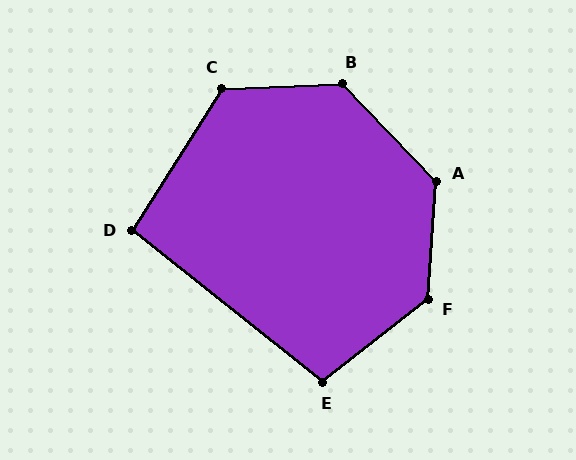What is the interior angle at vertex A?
Approximately 132 degrees (obtuse).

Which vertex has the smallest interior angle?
D, at approximately 96 degrees.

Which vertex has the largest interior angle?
F, at approximately 132 degrees.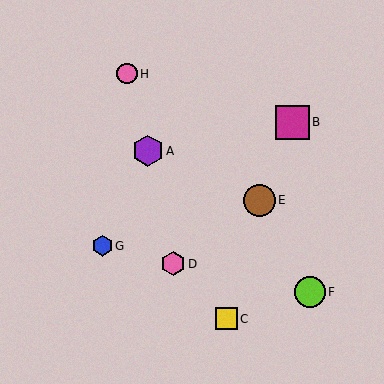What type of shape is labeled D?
Shape D is a pink hexagon.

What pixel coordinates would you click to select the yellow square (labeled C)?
Click at (226, 319) to select the yellow square C.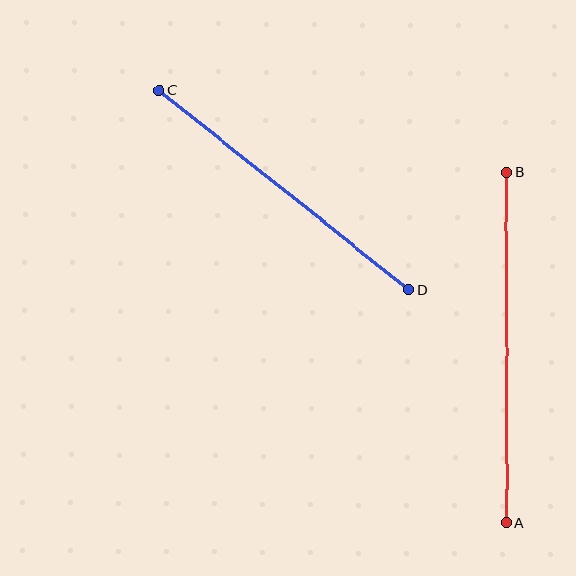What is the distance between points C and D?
The distance is approximately 320 pixels.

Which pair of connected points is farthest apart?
Points A and B are farthest apart.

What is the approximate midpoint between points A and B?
The midpoint is at approximately (506, 347) pixels.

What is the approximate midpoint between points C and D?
The midpoint is at approximately (284, 190) pixels.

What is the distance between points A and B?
The distance is approximately 350 pixels.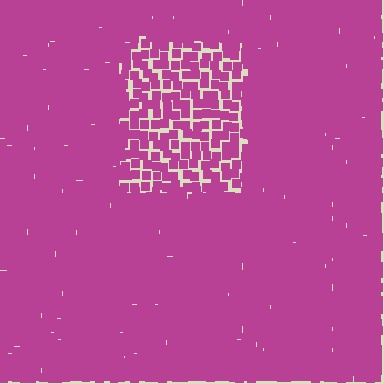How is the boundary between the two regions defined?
The boundary is defined by a change in element density (approximately 2.1x ratio). All elements are the same color, size, and shape.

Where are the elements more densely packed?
The elements are more densely packed outside the rectangle boundary.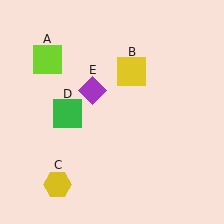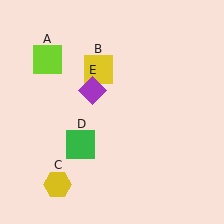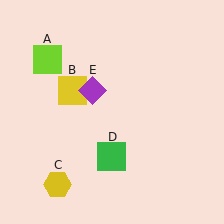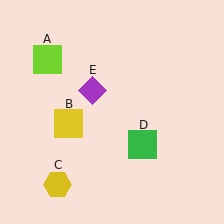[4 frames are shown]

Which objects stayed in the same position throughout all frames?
Lime square (object A) and yellow hexagon (object C) and purple diamond (object E) remained stationary.